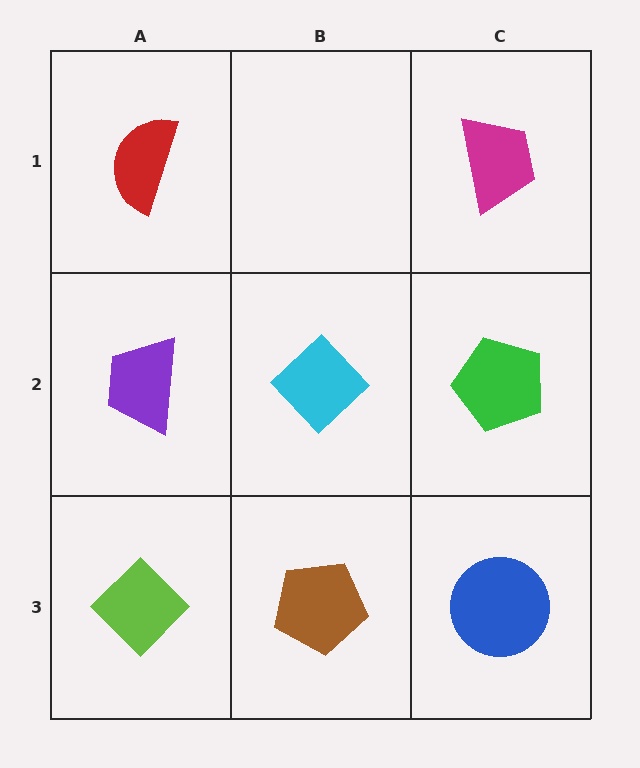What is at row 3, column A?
A lime diamond.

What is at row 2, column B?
A cyan diamond.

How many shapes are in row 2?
3 shapes.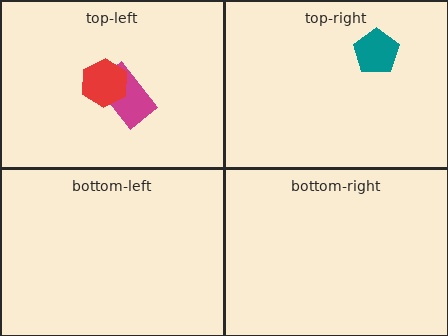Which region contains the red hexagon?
The top-left region.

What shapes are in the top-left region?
The magenta rectangle, the red hexagon.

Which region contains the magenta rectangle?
The top-left region.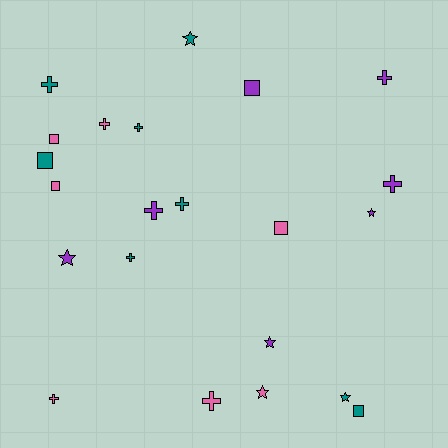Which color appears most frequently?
Teal, with 8 objects.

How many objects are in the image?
There are 22 objects.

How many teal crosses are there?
There are 4 teal crosses.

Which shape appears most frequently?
Cross, with 10 objects.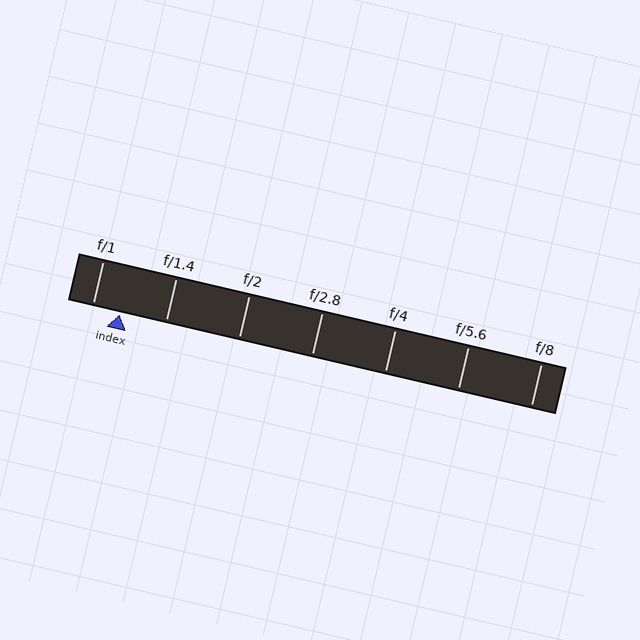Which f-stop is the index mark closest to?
The index mark is closest to f/1.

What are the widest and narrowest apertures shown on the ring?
The widest aperture shown is f/1 and the narrowest is f/8.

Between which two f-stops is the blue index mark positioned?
The index mark is between f/1 and f/1.4.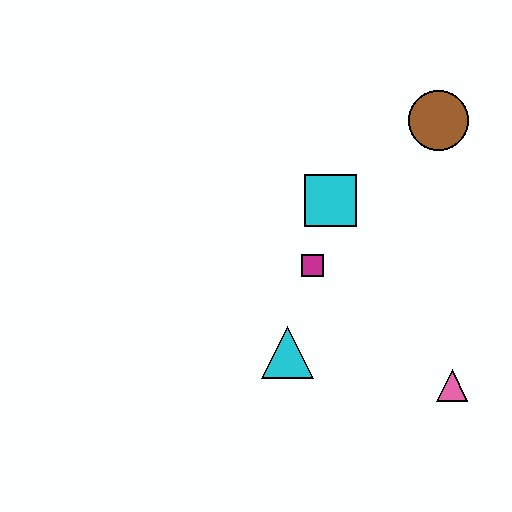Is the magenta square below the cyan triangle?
No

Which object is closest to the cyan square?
The magenta square is closest to the cyan square.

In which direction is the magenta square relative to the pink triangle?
The magenta square is to the left of the pink triangle.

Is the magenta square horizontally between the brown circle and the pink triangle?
No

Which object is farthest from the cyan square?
The pink triangle is farthest from the cyan square.